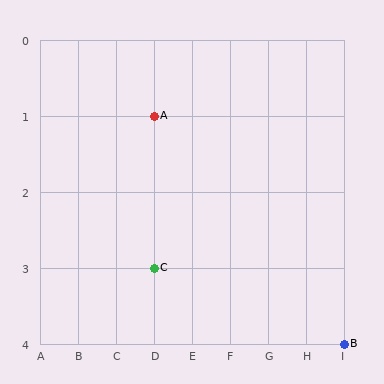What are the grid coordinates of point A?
Point A is at grid coordinates (D, 1).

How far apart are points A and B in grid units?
Points A and B are 5 columns and 3 rows apart (about 5.8 grid units diagonally).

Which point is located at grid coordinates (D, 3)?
Point C is at (D, 3).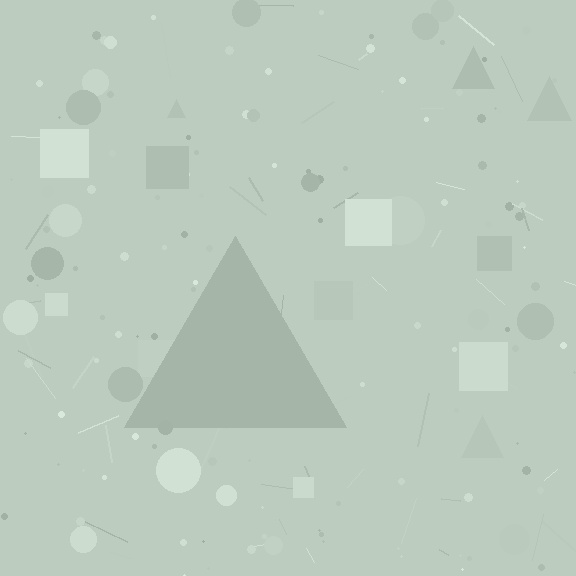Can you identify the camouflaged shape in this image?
The camouflaged shape is a triangle.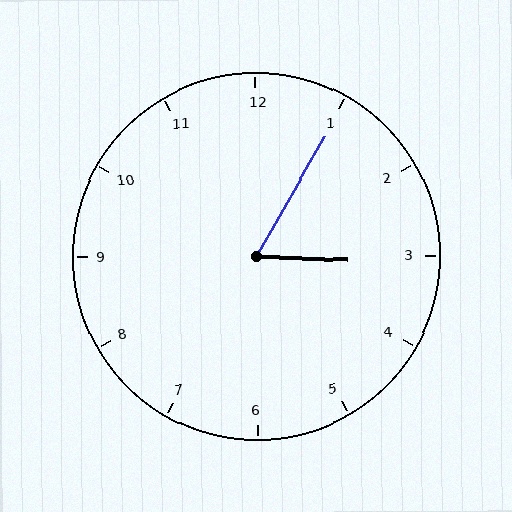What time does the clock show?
3:05.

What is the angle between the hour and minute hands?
Approximately 62 degrees.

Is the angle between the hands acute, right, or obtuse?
It is acute.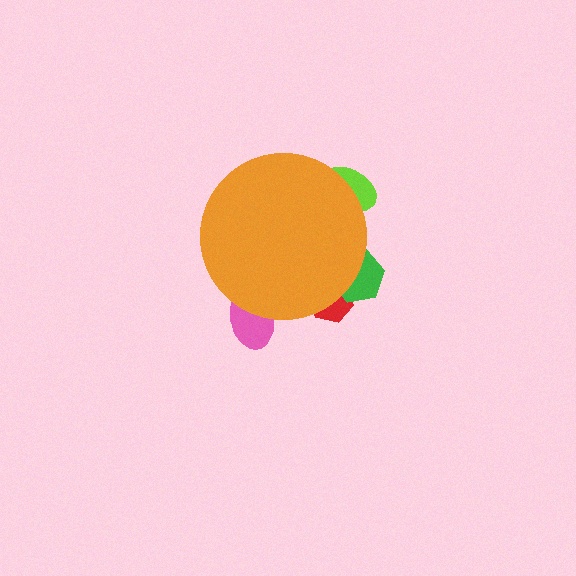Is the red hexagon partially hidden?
Yes, the red hexagon is partially hidden behind the orange circle.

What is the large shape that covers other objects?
An orange circle.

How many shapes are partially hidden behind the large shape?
4 shapes are partially hidden.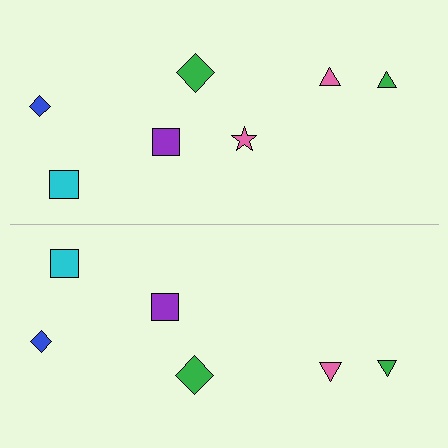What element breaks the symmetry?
A pink star is missing from the bottom side.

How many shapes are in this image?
There are 13 shapes in this image.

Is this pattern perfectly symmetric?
No, the pattern is not perfectly symmetric. A pink star is missing from the bottom side.